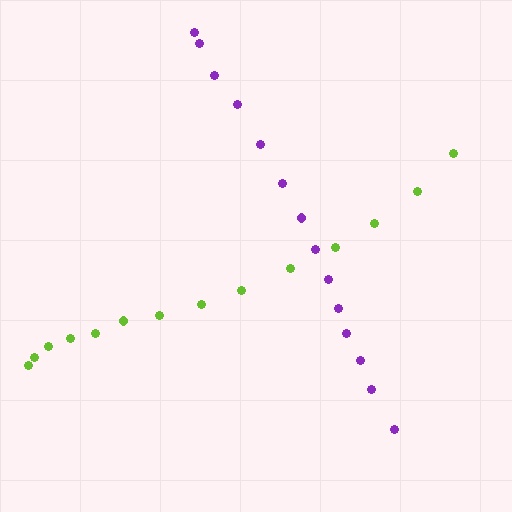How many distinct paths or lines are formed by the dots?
There are 2 distinct paths.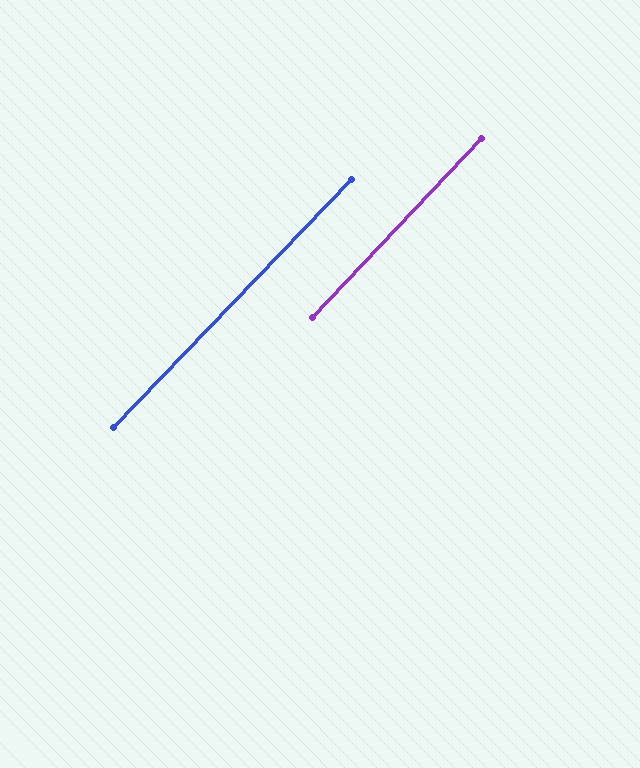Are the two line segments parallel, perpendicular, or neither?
Parallel — their directions differ by only 0.3°.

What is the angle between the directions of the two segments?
Approximately 0 degrees.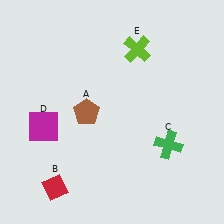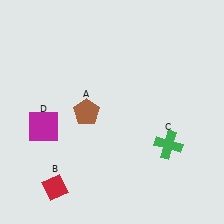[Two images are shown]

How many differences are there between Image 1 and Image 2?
There is 1 difference between the two images.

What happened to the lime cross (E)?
The lime cross (E) was removed in Image 2. It was in the top-right area of Image 1.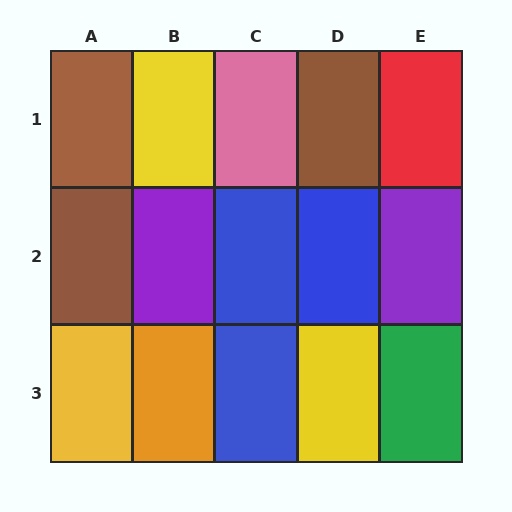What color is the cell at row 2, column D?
Blue.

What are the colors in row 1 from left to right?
Brown, yellow, pink, brown, red.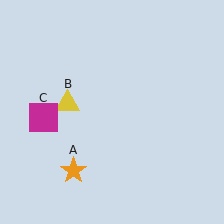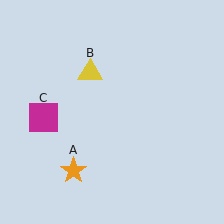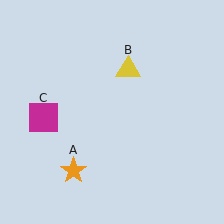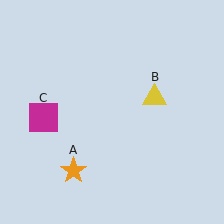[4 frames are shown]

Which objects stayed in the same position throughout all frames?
Orange star (object A) and magenta square (object C) remained stationary.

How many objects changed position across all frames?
1 object changed position: yellow triangle (object B).